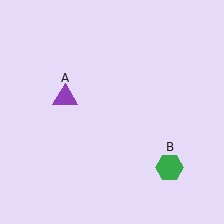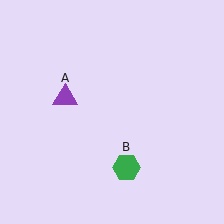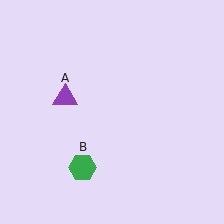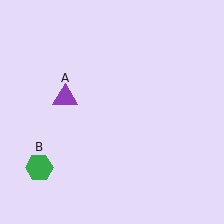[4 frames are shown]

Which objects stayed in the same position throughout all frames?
Purple triangle (object A) remained stationary.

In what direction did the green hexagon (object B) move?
The green hexagon (object B) moved left.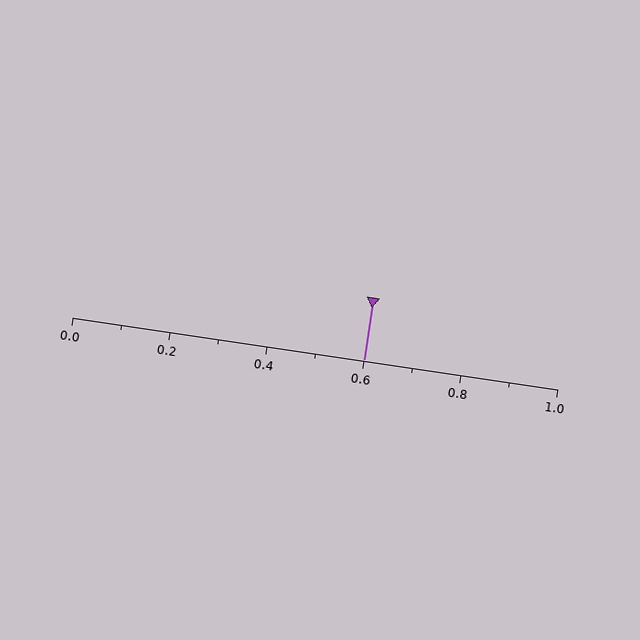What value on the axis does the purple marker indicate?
The marker indicates approximately 0.6.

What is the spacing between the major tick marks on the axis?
The major ticks are spaced 0.2 apart.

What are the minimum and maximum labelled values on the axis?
The axis runs from 0.0 to 1.0.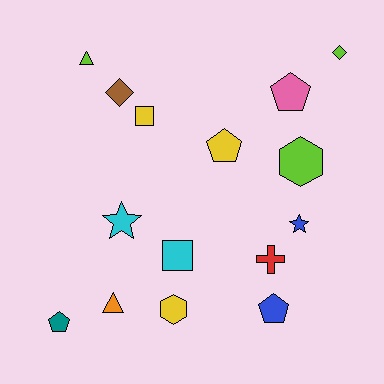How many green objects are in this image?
There are no green objects.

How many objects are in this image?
There are 15 objects.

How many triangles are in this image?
There are 2 triangles.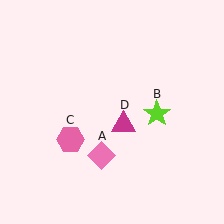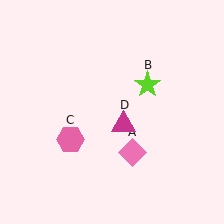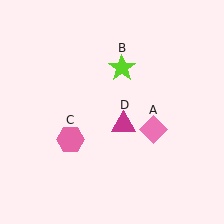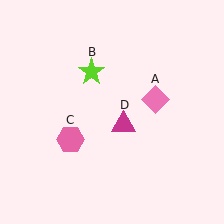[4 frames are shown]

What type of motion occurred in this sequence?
The pink diamond (object A), lime star (object B) rotated counterclockwise around the center of the scene.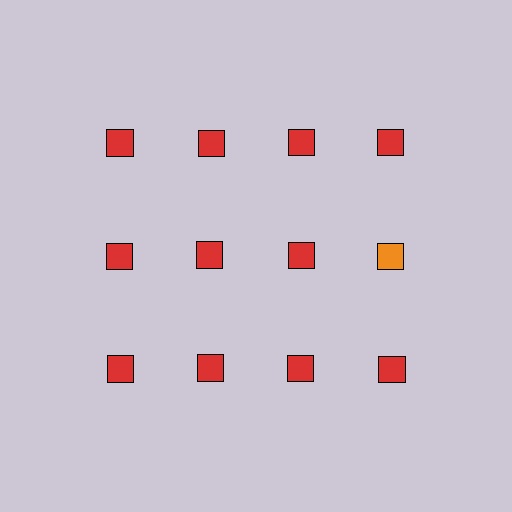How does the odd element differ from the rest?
It has a different color: orange instead of red.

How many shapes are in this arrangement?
There are 12 shapes arranged in a grid pattern.